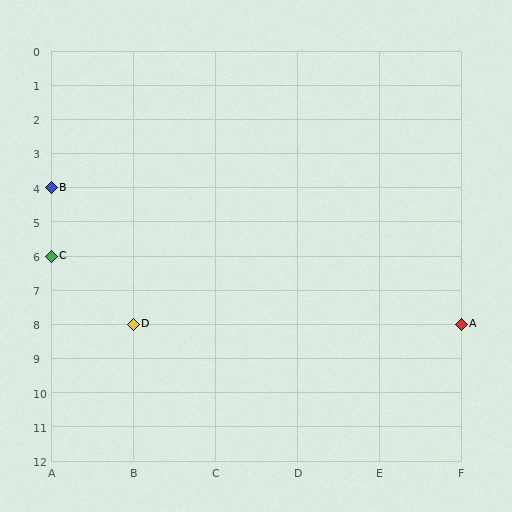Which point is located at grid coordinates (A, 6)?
Point C is at (A, 6).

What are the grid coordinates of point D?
Point D is at grid coordinates (B, 8).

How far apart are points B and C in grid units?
Points B and C are 2 rows apart.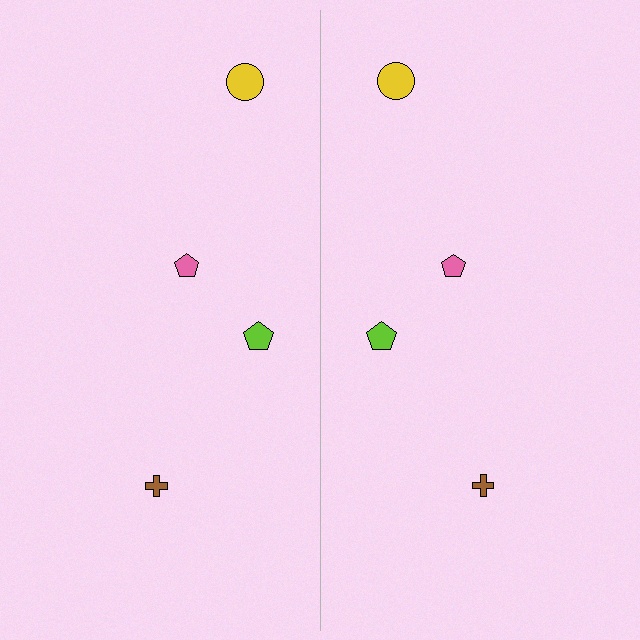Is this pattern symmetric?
Yes, this pattern has bilateral (reflection) symmetry.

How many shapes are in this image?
There are 8 shapes in this image.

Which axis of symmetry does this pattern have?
The pattern has a vertical axis of symmetry running through the center of the image.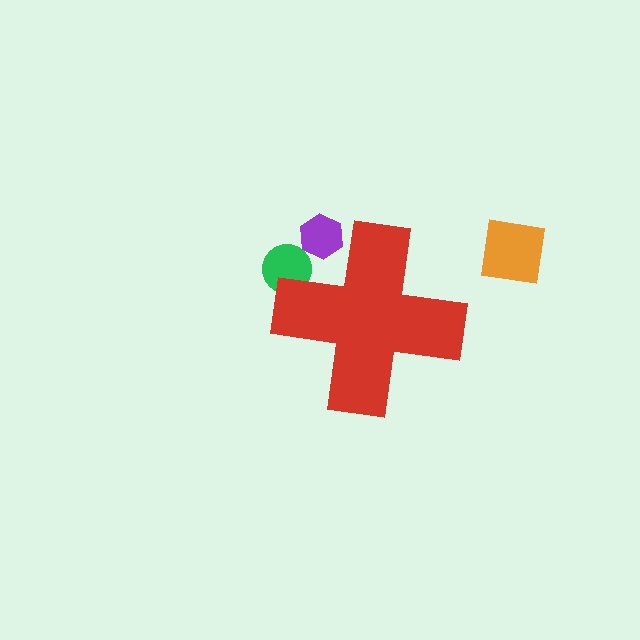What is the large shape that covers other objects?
A red cross.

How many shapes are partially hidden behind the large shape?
2 shapes are partially hidden.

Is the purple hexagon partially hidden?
Yes, the purple hexagon is partially hidden behind the red cross.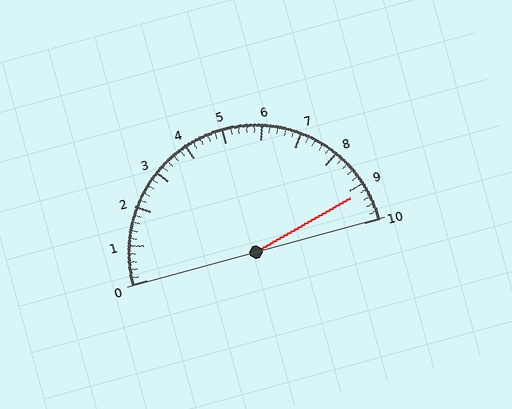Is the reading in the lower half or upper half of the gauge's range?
The reading is in the upper half of the range (0 to 10).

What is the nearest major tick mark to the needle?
The nearest major tick mark is 9.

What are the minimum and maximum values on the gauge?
The gauge ranges from 0 to 10.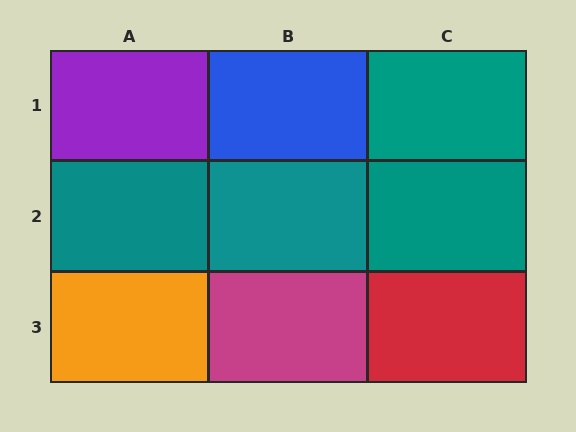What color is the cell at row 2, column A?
Teal.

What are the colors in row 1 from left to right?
Purple, blue, teal.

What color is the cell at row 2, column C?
Teal.